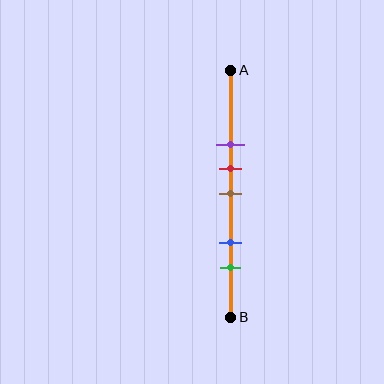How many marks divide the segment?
There are 5 marks dividing the segment.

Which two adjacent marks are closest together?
The red and brown marks are the closest adjacent pair.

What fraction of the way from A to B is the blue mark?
The blue mark is approximately 70% (0.7) of the way from A to B.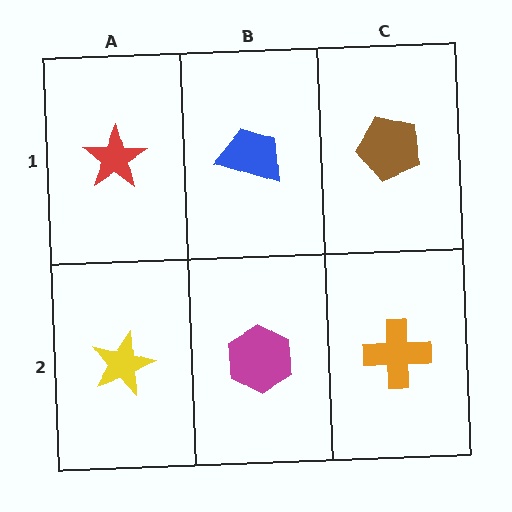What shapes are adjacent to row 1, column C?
An orange cross (row 2, column C), a blue trapezoid (row 1, column B).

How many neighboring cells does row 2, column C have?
2.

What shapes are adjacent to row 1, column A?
A yellow star (row 2, column A), a blue trapezoid (row 1, column B).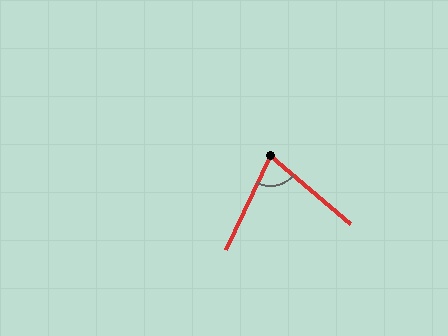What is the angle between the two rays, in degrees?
Approximately 75 degrees.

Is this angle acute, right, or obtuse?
It is acute.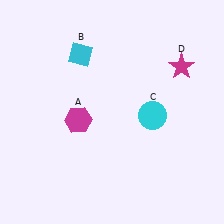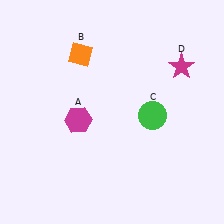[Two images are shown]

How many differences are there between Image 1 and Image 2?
There are 2 differences between the two images.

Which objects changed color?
B changed from cyan to orange. C changed from cyan to green.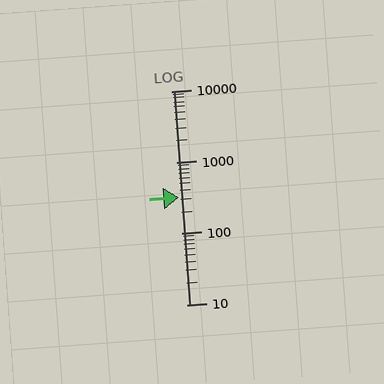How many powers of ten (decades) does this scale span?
The scale spans 3 decades, from 10 to 10000.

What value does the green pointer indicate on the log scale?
The pointer indicates approximately 320.